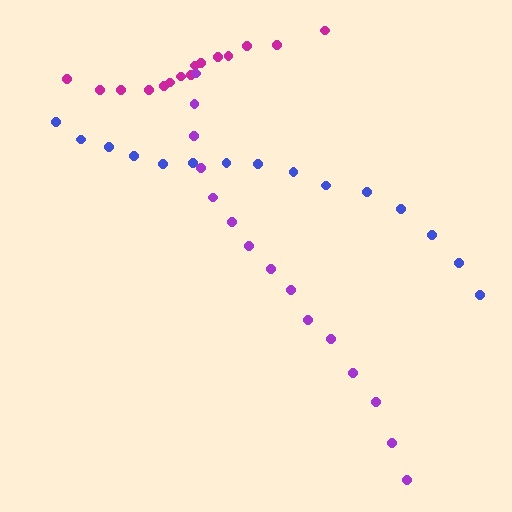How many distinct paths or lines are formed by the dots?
There are 3 distinct paths.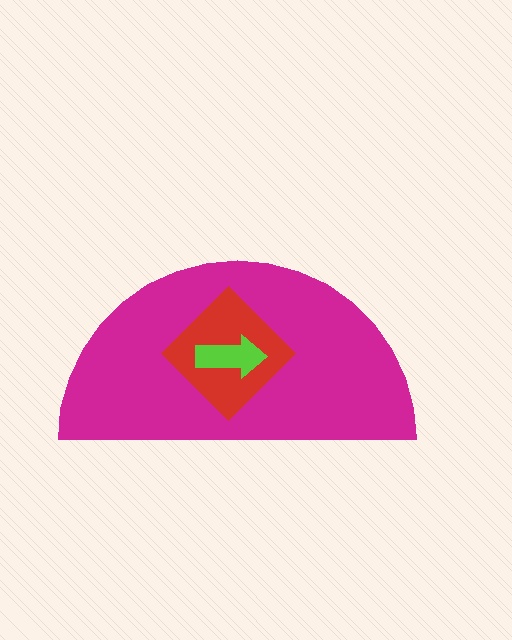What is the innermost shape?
The lime arrow.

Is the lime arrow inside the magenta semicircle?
Yes.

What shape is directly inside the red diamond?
The lime arrow.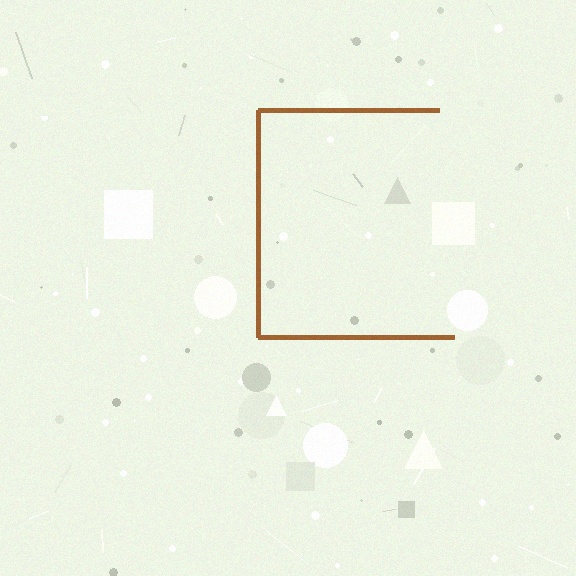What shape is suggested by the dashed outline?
The dashed outline suggests a square.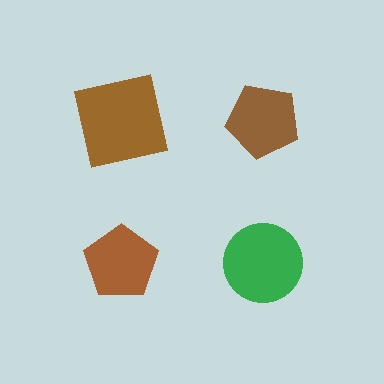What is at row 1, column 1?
A brown square.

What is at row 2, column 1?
A brown pentagon.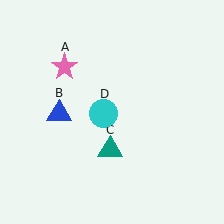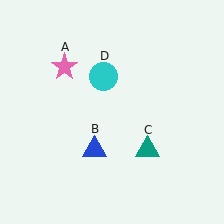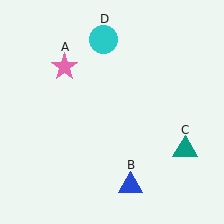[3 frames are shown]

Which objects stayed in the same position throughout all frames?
Pink star (object A) remained stationary.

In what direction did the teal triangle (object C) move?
The teal triangle (object C) moved right.